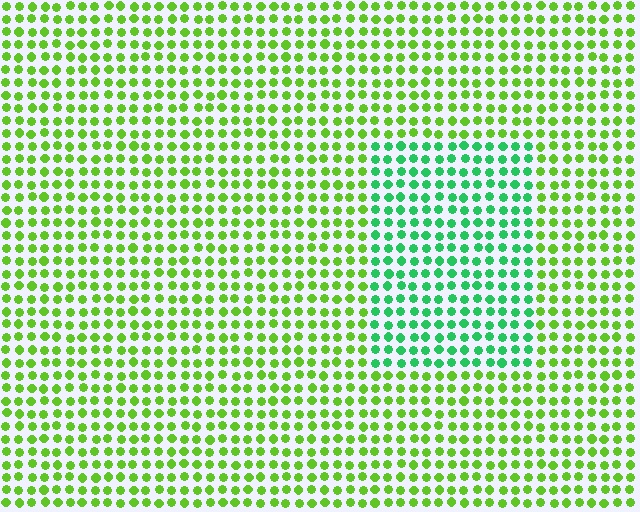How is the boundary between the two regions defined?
The boundary is defined purely by a slight shift in hue (about 43 degrees). Spacing, size, and orientation are identical on both sides.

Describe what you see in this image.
The image is filled with small lime elements in a uniform arrangement. A rectangle-shaped region is visible where the elements are tinted to a slightly different hue, forming a subtle color boundary.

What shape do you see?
I see a rectangle.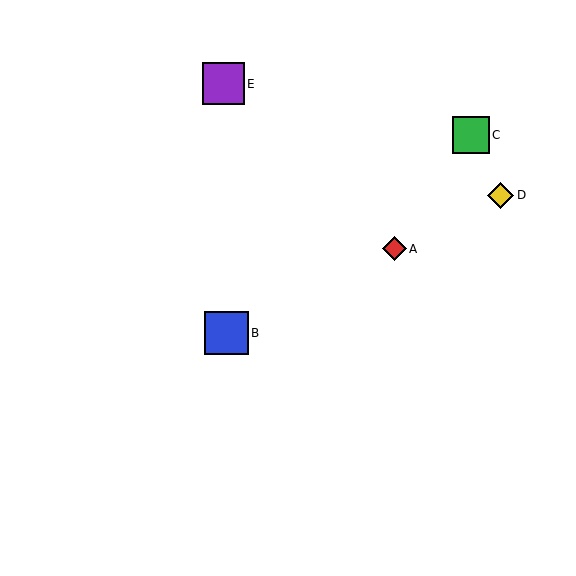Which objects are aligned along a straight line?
Objects A, B, D are aligned along a straight line.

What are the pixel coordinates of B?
Object B is at (226, 333).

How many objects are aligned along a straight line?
3 objects (A, B, D) are aligned along a straight line.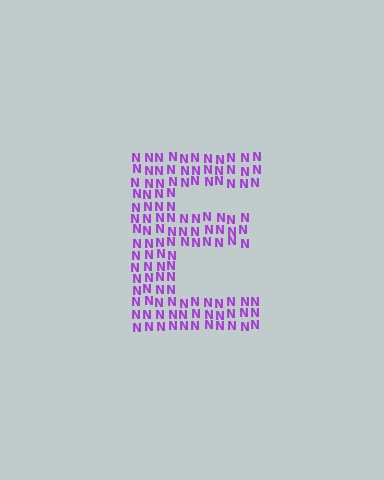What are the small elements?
The small elements are letter N's.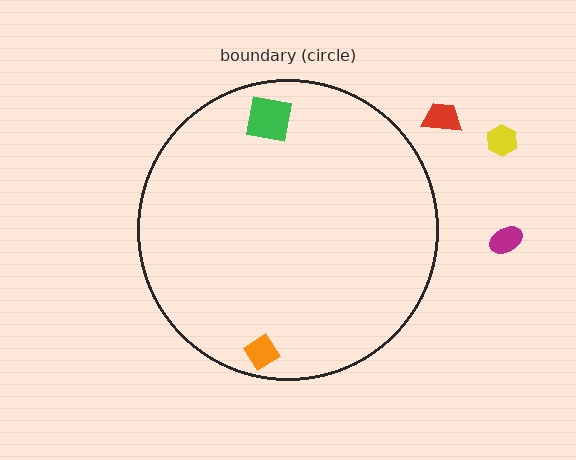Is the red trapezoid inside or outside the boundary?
Outside.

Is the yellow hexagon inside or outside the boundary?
Outside.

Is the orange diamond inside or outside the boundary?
Inside.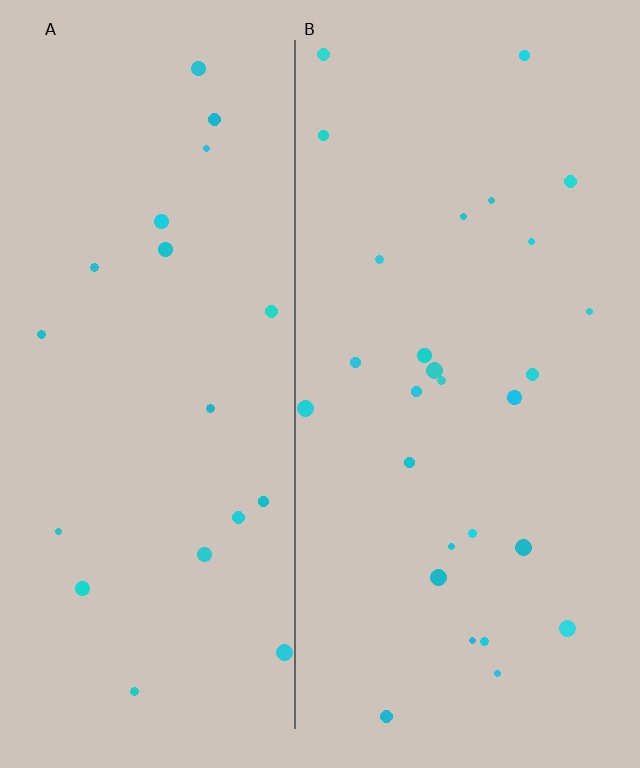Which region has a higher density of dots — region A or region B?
B (the right).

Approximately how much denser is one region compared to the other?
Approximately 1.4× — region B over region A.